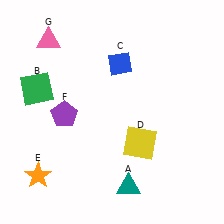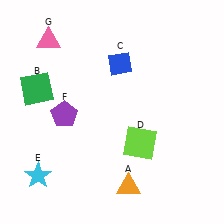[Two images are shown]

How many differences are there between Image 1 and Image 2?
There are 3 differences between the two images.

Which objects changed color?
A changed from teal to orange. D changed from yellow to lime. E changed from orange to cyan.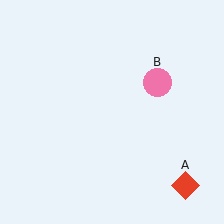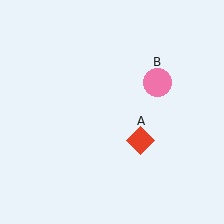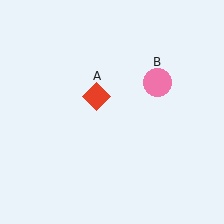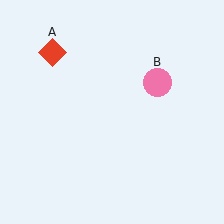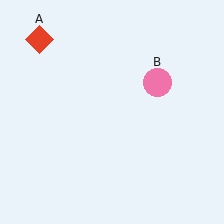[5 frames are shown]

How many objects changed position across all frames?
1 object changed position: red diamond (object A).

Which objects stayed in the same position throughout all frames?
Pink circle (object B) remained stationary.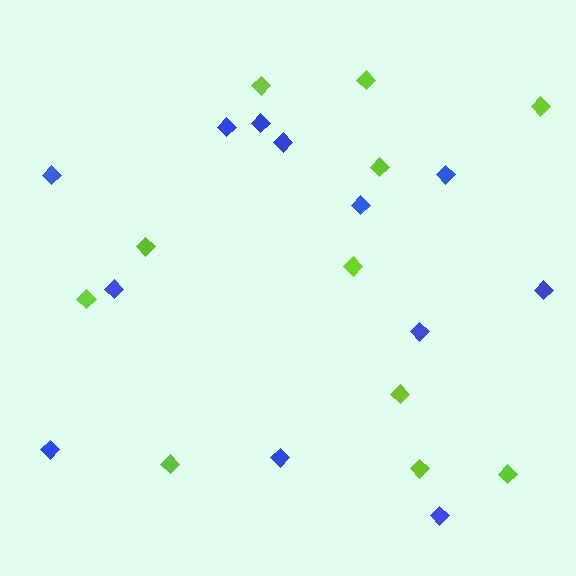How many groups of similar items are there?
There are 2 groups: one group of lime diamonds (11) and one group of blue diamonds (12).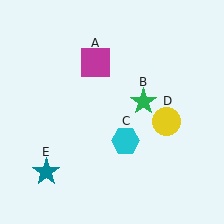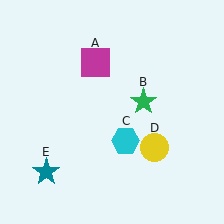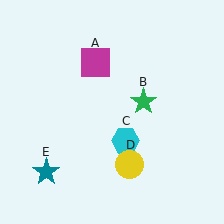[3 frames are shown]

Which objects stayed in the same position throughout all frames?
Magenta square (object A) and green star (object B) and cyan hexagon (object C) and teal star (object E) remained stationary.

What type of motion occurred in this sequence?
The yellow circle (object D) rotated clockwise around the center of the scene.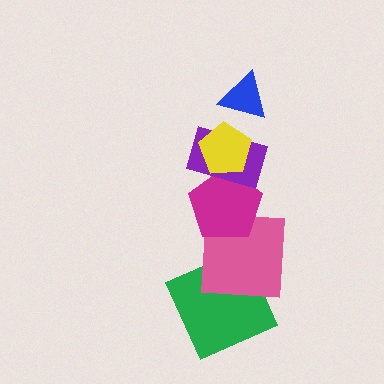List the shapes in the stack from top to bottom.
From top to bottom: the blue triangle, the yellow pentagon, the purple rectangle, the magenta pentagon, the pink square, the green square.